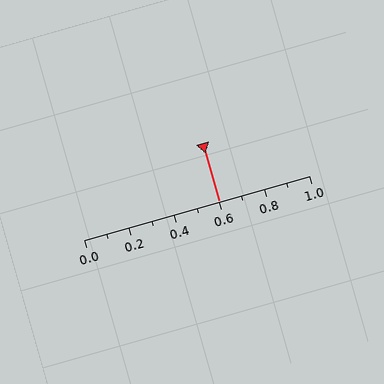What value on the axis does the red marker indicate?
The marker indicates approximately 0.6.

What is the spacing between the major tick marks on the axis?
The major ticks are spaced 0.2 apart.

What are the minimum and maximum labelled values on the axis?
The axis runs from 0.0 to 1.0.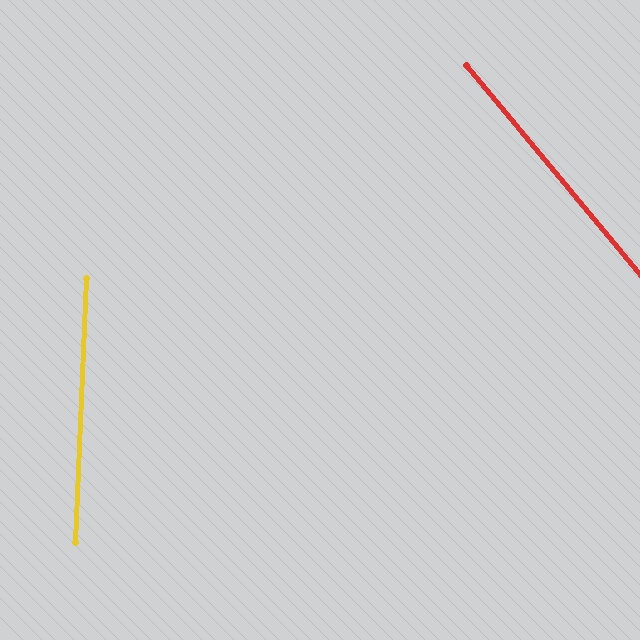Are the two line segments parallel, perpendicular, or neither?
Neither parallel nor perpendicular — they differ by about 42°.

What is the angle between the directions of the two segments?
Approximately 42 degrees.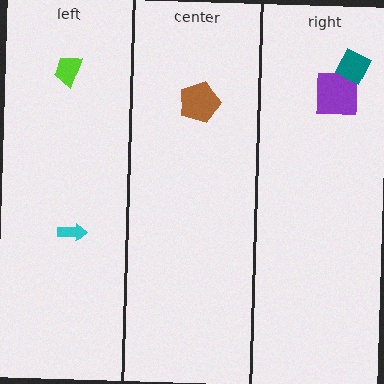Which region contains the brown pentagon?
The center region.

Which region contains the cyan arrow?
The left region.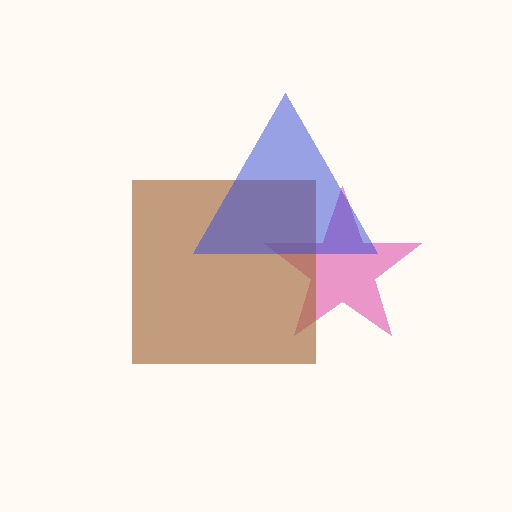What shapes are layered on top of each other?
The layered shapes are: a magenta star, a brown square, a blue triangle.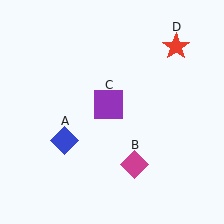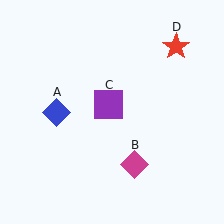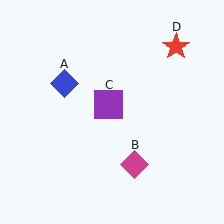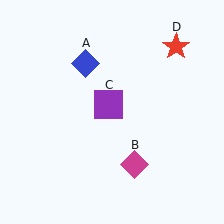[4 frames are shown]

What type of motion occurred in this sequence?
The blue diamond (object A) rotated clockwise around the center of the scene.